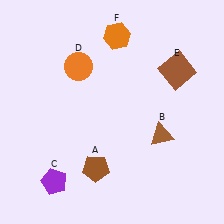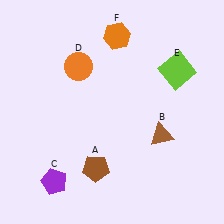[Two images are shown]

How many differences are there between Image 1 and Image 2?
There is 1 difference between the two images.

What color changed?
The square (E) changed from brown in Image 1 to lime in Image 2.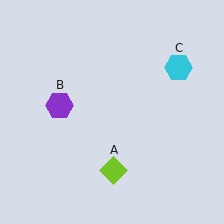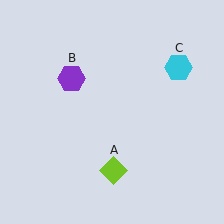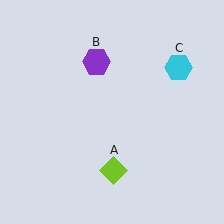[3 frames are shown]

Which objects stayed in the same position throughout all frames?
Lime diamond (object A) and cyan hexagon (object C) remained stationary.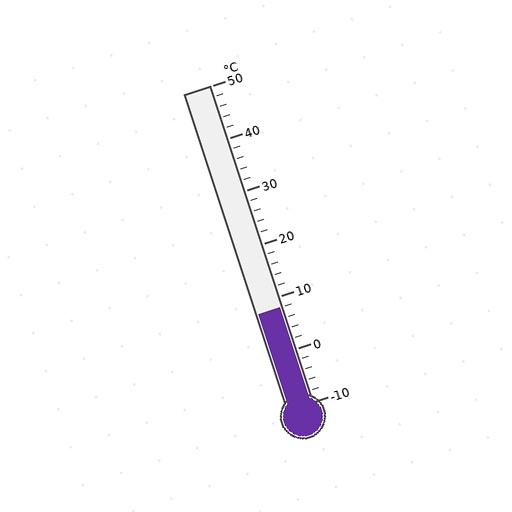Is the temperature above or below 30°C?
The temperature is below 30°C.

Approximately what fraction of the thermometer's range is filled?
The thermometer is filled to approximately 30% of its range.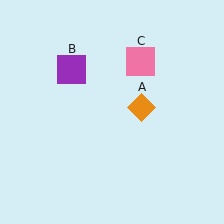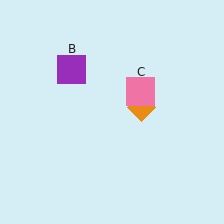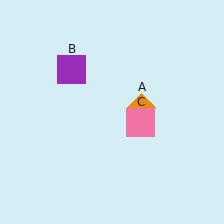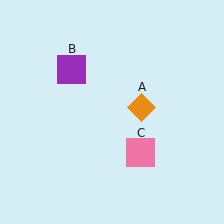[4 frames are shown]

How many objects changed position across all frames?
1 object changed position: pink square (object C).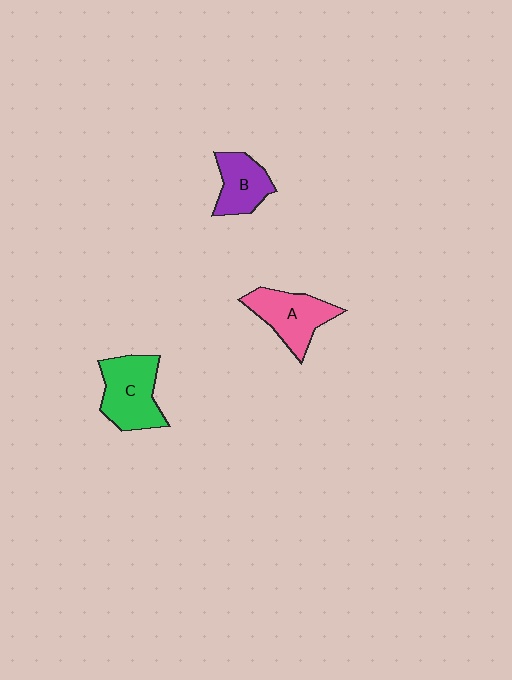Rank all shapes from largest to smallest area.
From largest to smallest: C (green), A (pink), B (purple).